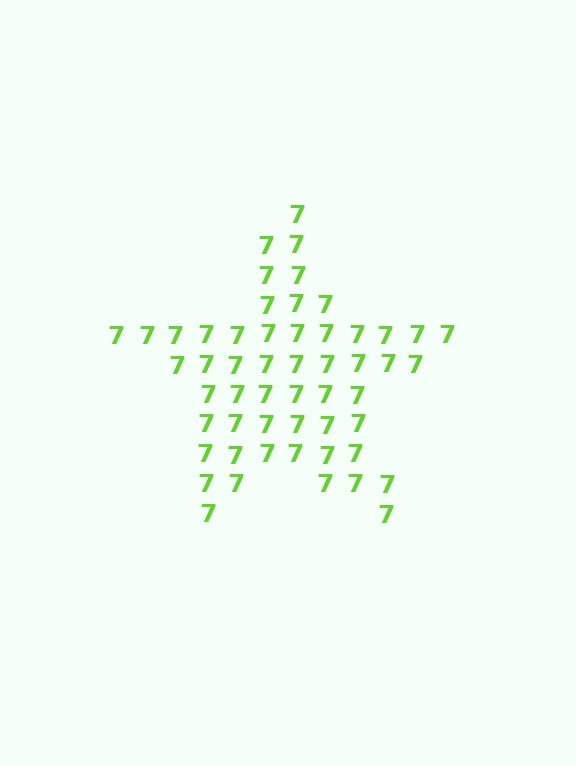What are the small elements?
The small elements are digit 7's.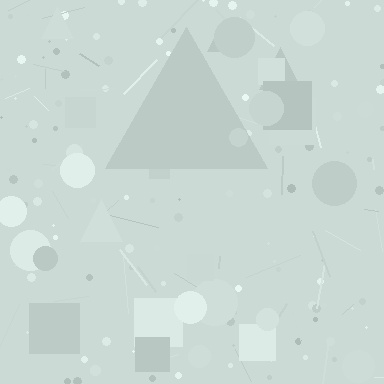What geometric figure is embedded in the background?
A triangle is embedded in the background.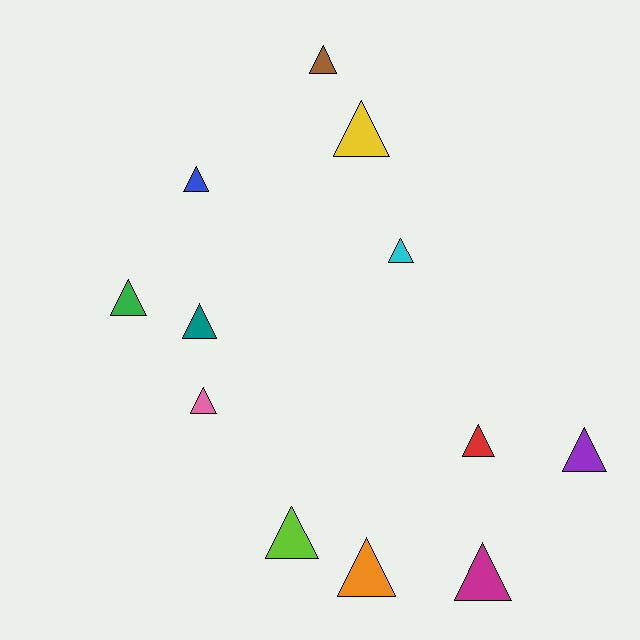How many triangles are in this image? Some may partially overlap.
There are 12 triangles.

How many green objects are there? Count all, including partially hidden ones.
There is 1 green object.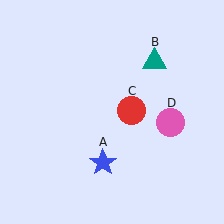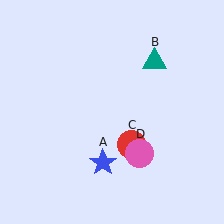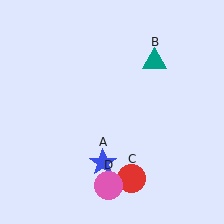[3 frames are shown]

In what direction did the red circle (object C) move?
The red circle (object C) moved down.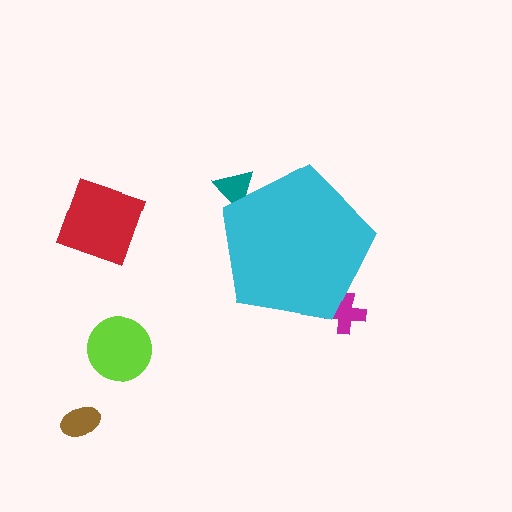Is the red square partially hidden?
No, the red square is fully visible.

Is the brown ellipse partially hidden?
No, the brown ellipse is fully visible.